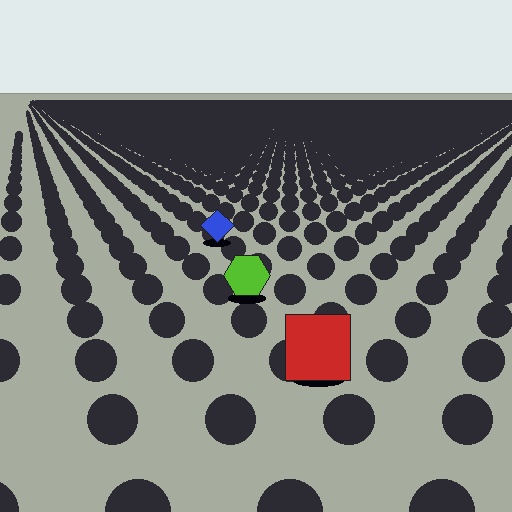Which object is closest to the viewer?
The red square is closest. The texture marks near it are larger and more spread out.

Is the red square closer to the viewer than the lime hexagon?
Yes. The red square is closer — you can tell from the texture gradient: the ground texture is coarser near it.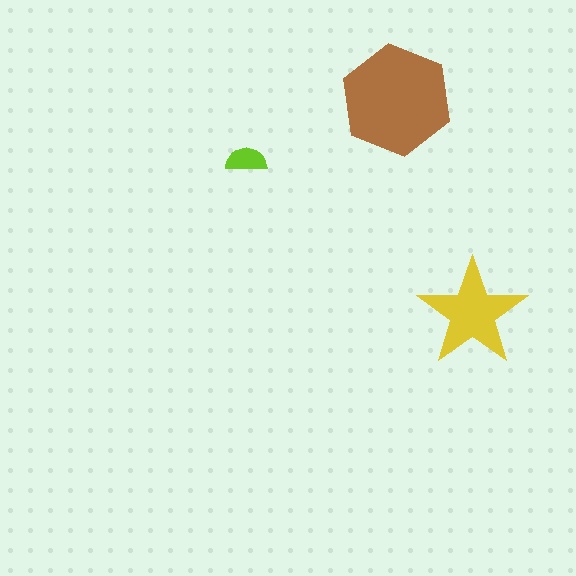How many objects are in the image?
There are 3 objects in the image.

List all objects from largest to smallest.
The brown hexagon, the yellow star, the lime semicircle.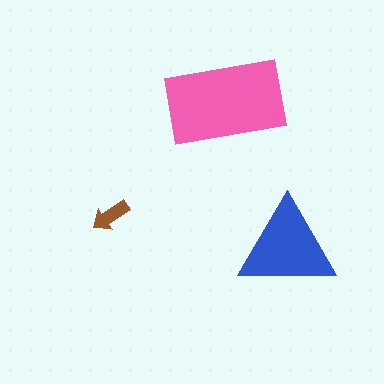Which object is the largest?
The pink rectangle.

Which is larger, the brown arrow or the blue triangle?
The blue triangle.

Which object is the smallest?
The brown arrow.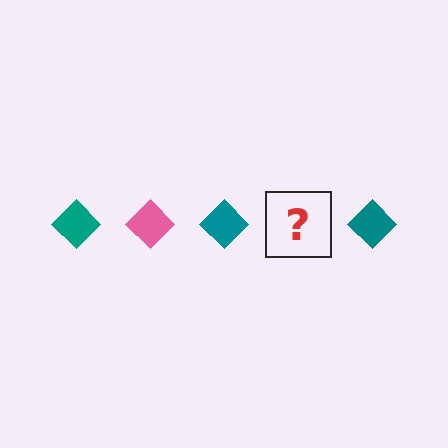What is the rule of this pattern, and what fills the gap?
The rule is that the pattern cycles through teal, pink diamonds. The gap should be filled with a pink diamond.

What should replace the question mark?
The question mark should be replaced with a pink diamond.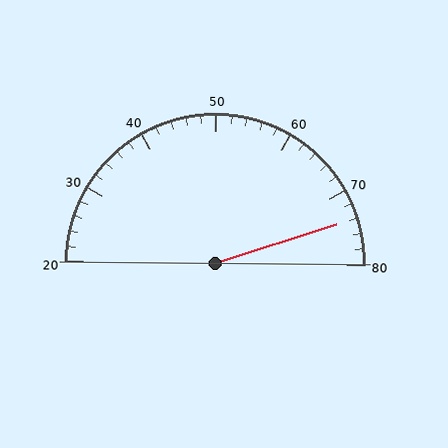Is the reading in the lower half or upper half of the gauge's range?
The reading is in the upper half of the range (20 to 80).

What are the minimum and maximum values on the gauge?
The gauge ranges from 20 to 80.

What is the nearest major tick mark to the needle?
The nearest major tick mark is 70.